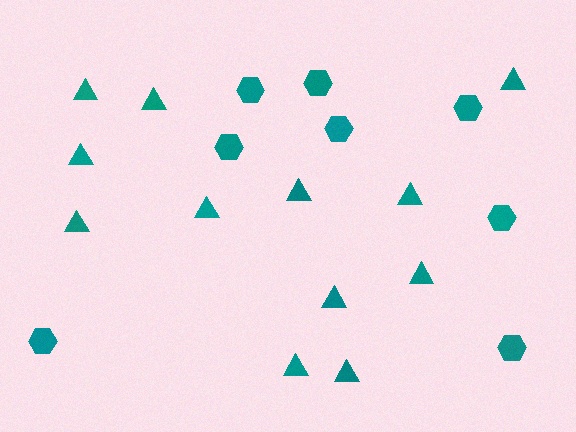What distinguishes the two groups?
There are 2 groups: one group of hexagons (8) and one group of triangles (12).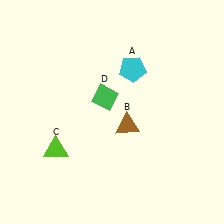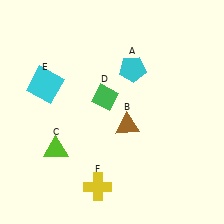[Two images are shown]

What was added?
A cyan square (E), a yellow cross (F) were added in Image 2.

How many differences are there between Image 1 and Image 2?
There are 2 differences between the two images.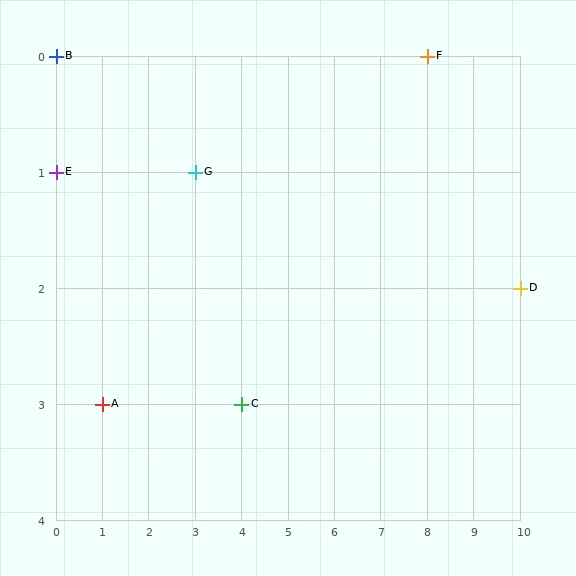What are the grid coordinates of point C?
Point C is at grid coordinates (4, 3).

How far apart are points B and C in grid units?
Points B and C are 4 columns and 3 rows apart (about 5.0 grid units diagonally).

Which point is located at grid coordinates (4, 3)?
Point C is at (4, 3).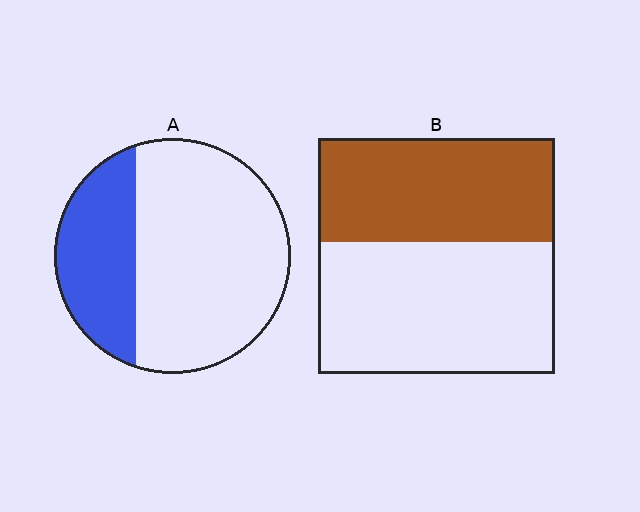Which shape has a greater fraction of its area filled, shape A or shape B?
Shape B.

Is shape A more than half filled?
No.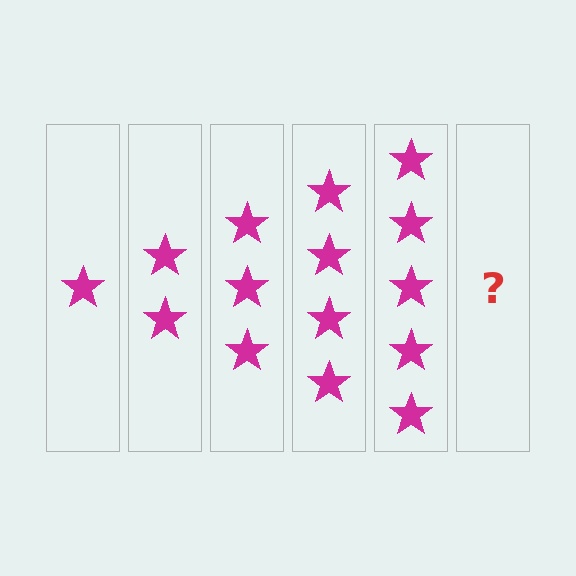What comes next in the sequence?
The next element should be 6 stars.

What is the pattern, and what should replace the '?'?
The pattern is that each step adds one more star. The '?' should be 6 stars.